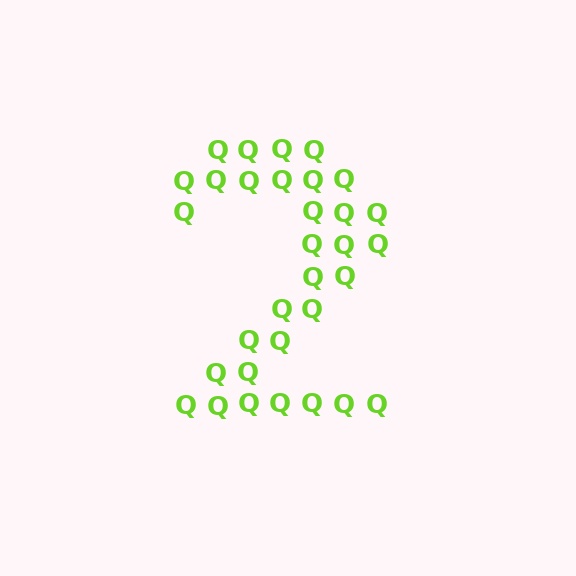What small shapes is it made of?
It is made of small letter Q's.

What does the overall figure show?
The overall figure shows the digit 2.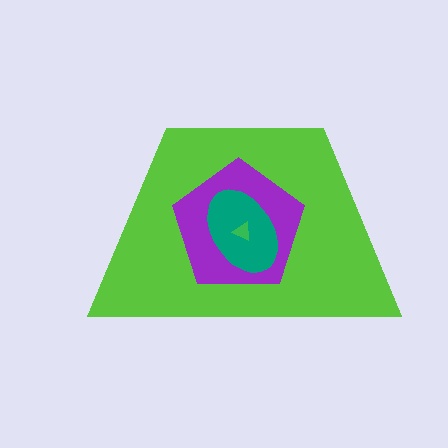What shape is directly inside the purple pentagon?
The teal ellipse.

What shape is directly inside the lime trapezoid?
The purple pentagon.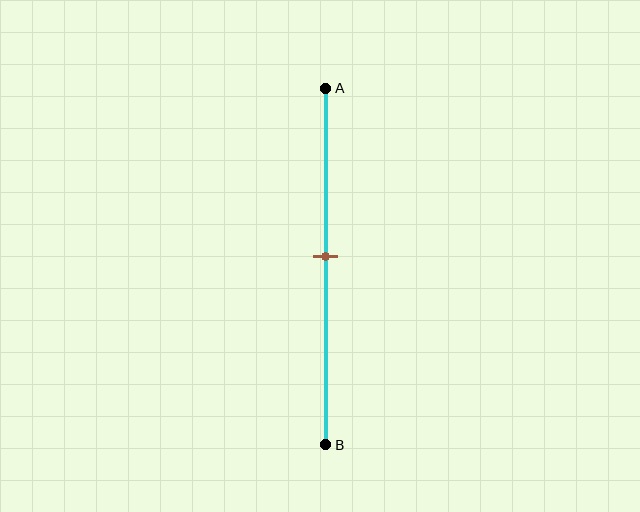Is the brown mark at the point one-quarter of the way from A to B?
No, the mark is at about 45% from A, not at the 25% one-quarter point.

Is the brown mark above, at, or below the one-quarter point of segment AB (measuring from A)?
The brown mark is below the one-quarter point of segment AB.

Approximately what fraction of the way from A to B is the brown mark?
The brown mark is approximately 45% of the way from A to B.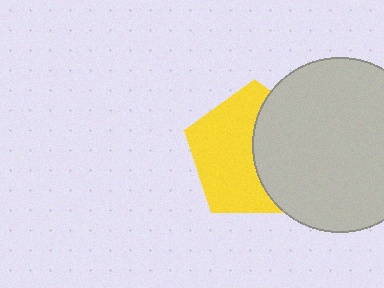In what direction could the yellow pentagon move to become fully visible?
The yellow pentagon could move left. That would shift it out from behind the light gray circle entirely.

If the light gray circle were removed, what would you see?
You would see the complete yellow pentagon.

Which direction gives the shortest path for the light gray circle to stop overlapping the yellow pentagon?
Moving right gives the shortest separation.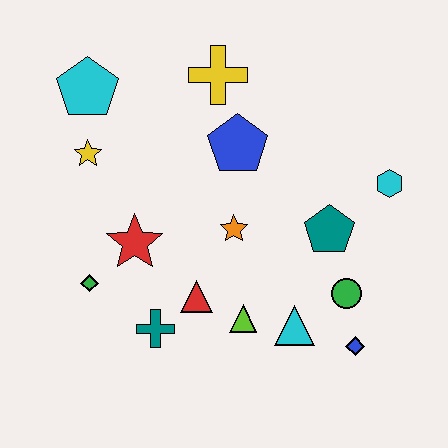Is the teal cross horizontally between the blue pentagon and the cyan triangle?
No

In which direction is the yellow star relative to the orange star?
The yellow star is to the left of the orange star.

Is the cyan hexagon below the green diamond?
No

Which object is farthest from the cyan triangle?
The cyan pentagon is farthest from the cyan triangle.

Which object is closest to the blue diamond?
The green circle is closest to the blue diamond.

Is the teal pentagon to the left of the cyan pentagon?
No